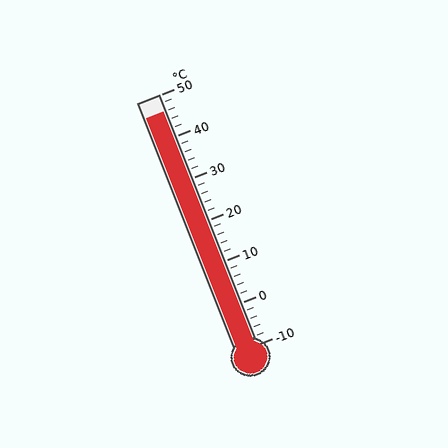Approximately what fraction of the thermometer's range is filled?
The thermometer is filled to approximately 95% of its range.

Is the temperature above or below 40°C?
The temperature is above 40°C.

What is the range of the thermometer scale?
The thermometer scale ranges from -10°C to 50°C.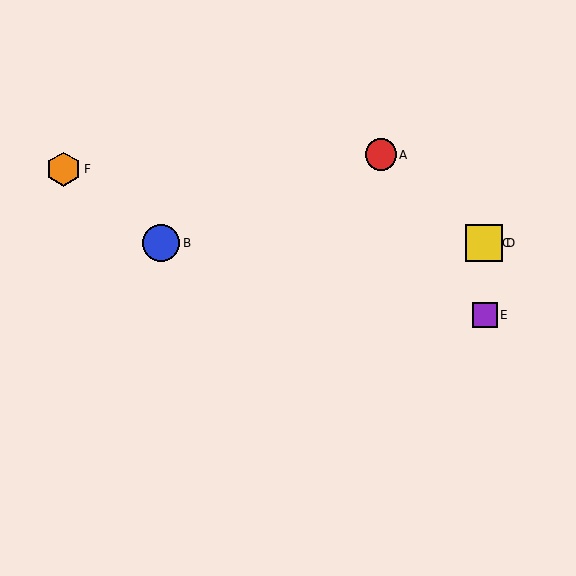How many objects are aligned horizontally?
3 objects (B, C, D) are aligned horizontally.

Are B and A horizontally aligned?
No, B is at y≈243 and A is at y≈155.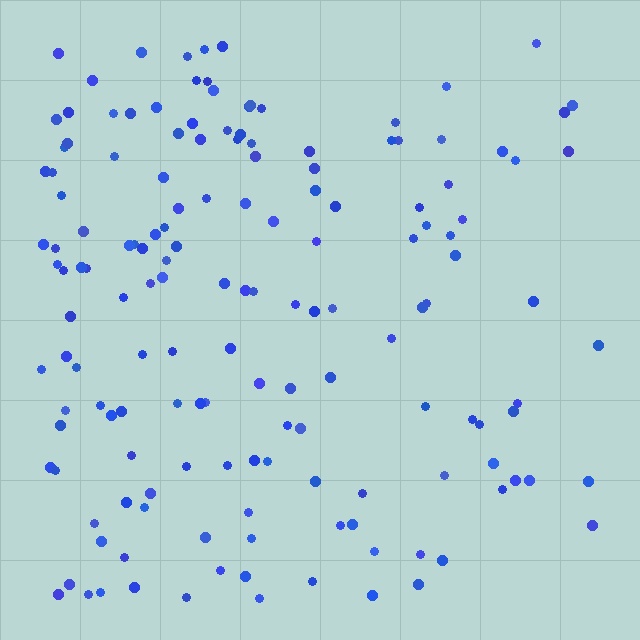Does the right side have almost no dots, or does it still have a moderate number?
Still a moderate number, just noticeably fewer than the left.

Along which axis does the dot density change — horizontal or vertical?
Horizontal.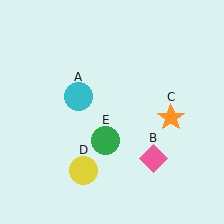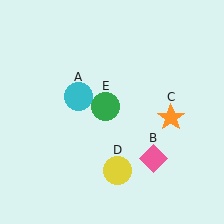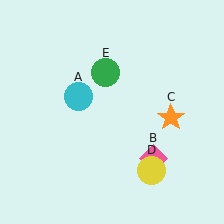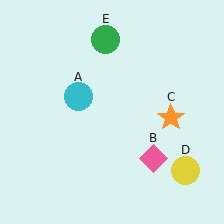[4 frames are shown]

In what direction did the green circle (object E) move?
The green circle (object E) moved up.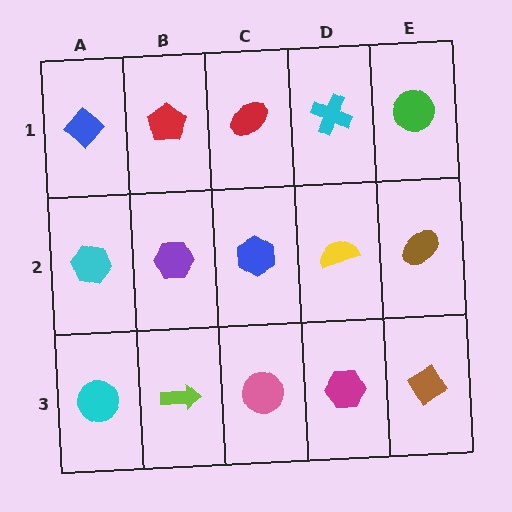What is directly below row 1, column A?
A cyan hexagon.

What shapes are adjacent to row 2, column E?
A green circle (row 1, column E), a brown diamond (row 3, column E), a yellow semicircle (row 2, column D).